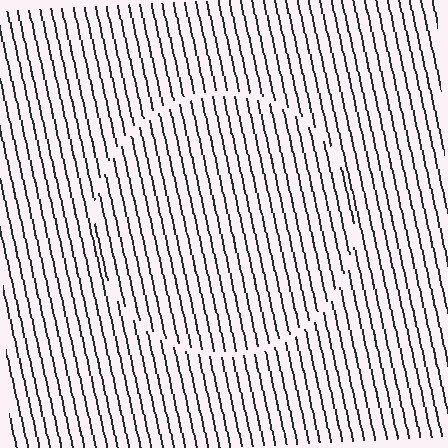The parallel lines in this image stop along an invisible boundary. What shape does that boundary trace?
An illusory circle. The interior of the shape contains the same grating, shifted by half a period — the contour is defined by the phase discontinuity where line-ends from the inner and outer gratings abut.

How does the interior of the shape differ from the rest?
The interior of the shape contains the same grating, shifted by half a period — the contour is defined by the phase discontinuity where line-ends from the inner and outer gratings abut.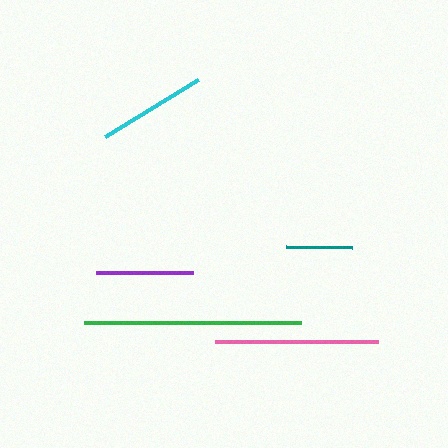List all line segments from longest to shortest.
From longest to shortest: green, pink, cyan, purple, teal.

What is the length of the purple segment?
The purple segment is approximately 97 pixels long.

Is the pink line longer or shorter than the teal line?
The pink line is longer than the teal line.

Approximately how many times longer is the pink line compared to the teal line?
The pink line is approximately 2.5 times the length of the teal line.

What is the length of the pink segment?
The pink segment is approximately 163 pixels long.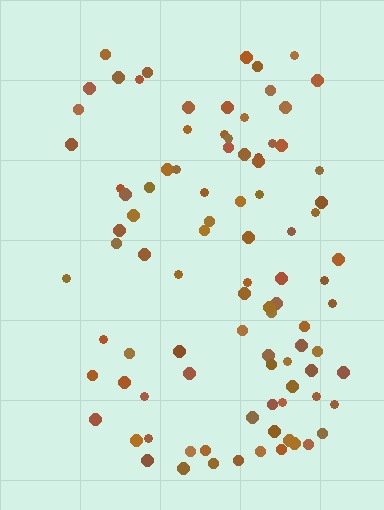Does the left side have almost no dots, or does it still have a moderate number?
Still a moderate number, just noticeably fewer than the right.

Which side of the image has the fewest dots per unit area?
The left.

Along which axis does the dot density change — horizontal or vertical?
Horizontal.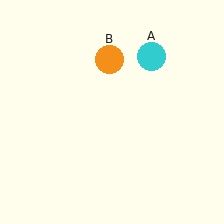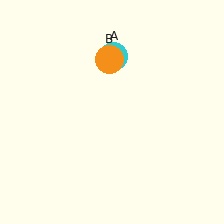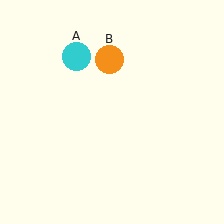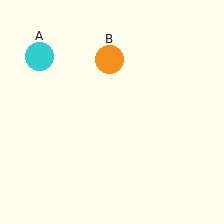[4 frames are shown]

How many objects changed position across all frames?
1 object changed position: cyan circle (object A).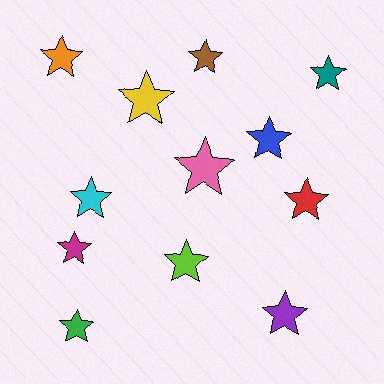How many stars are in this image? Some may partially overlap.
There are 12 stars.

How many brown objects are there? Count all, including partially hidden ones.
There is 1 brown object.